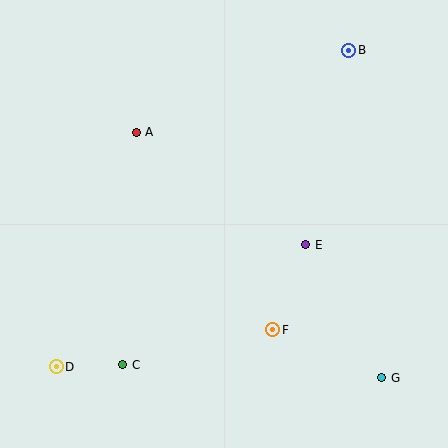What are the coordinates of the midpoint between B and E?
The midpoint between B and E is at (327, 148).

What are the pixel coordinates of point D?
Point D is at (56, 367).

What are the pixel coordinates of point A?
Point A is at (136, 132).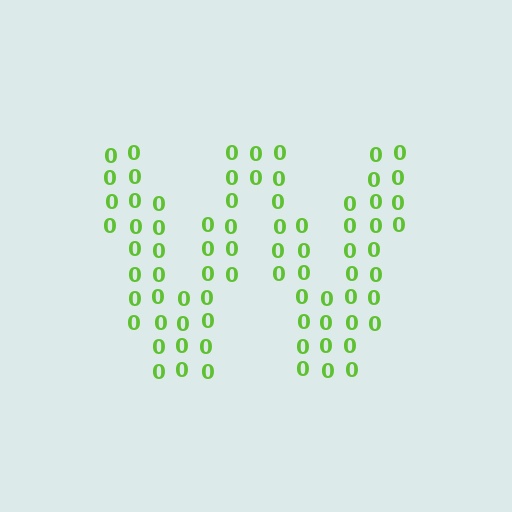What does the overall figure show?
The overall figure shows the letter W.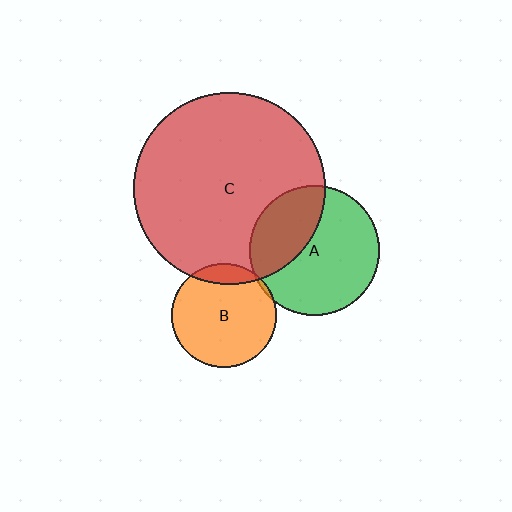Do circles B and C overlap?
Yes.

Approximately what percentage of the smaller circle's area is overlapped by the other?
Approximately 10%.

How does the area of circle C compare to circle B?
Approximately 3.4 times.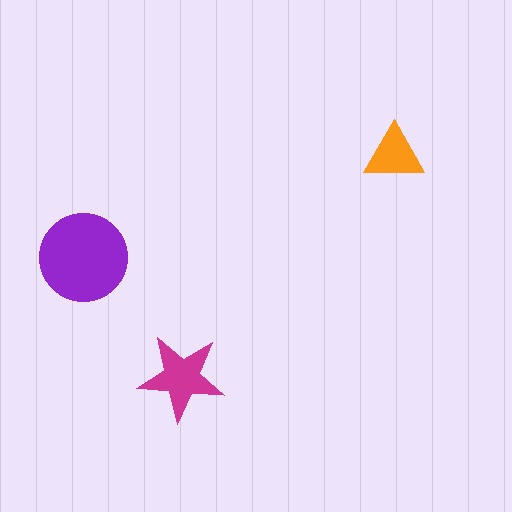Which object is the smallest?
The orange triangle.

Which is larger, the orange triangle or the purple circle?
The purple circle.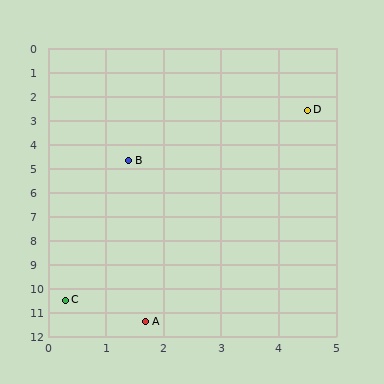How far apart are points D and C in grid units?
Points D and C are about 8.9 grid units apart.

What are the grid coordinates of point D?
Point D is at approximately (4.5, 2.6).